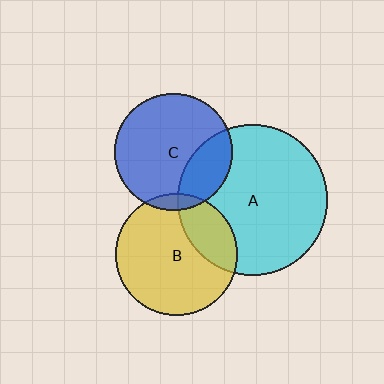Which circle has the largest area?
Circle A (cyan).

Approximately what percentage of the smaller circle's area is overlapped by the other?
Approximately 25%.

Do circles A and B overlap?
Yes.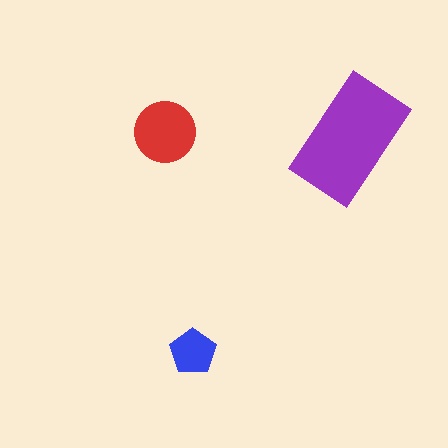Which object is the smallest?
The blue pentagon.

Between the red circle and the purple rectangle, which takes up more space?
The purple rectangle.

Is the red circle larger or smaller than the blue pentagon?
Larger.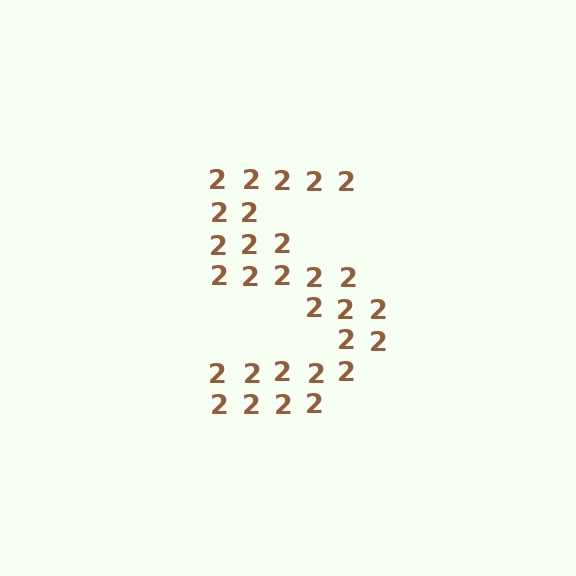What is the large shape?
The large shape is the digit 5.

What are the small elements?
The small elements are digit 2's.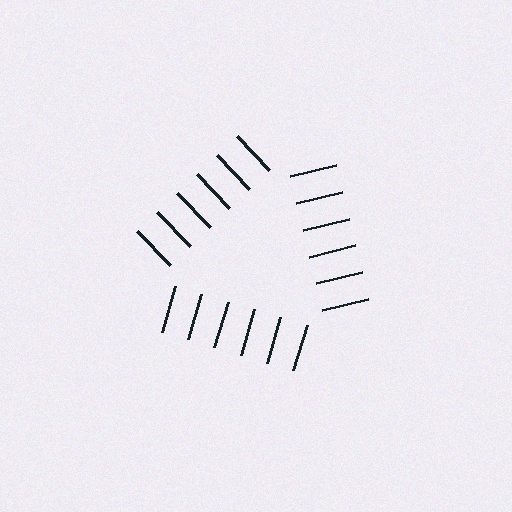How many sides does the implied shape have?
3 sides — the line-ends trace a triangle.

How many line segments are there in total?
18 — 6 along each of the 3 edges.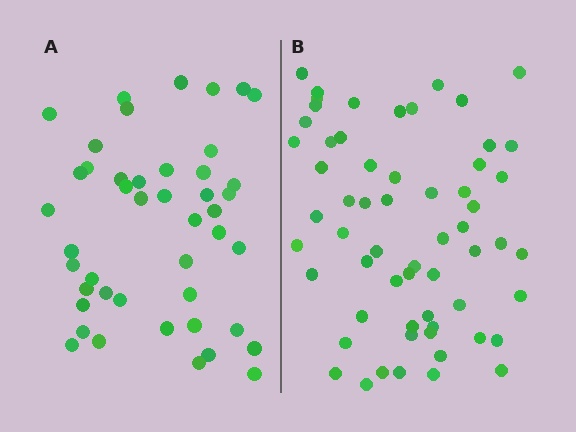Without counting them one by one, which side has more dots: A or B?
Region B (the right region) has more dots.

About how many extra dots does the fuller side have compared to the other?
Region B has approximately 15 more dots than region A.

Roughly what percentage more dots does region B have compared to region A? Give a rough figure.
About 35% more.